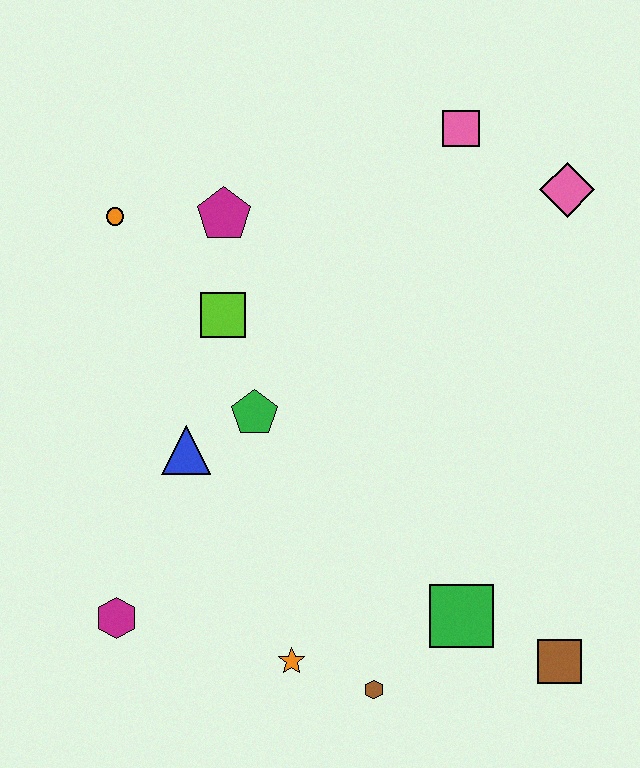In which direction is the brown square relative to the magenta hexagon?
The brown square is to the right of the magenta hexagon.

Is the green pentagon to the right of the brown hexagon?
No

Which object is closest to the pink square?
The pink diamond is closest to the pink square.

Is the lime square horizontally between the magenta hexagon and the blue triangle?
No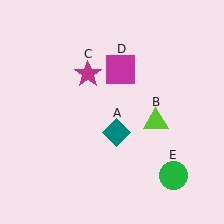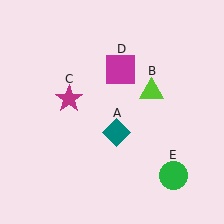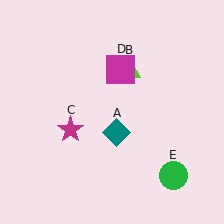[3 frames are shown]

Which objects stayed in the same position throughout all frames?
Teal diamond (object A) and magenta square (object D) and green circle (object E) remained stationary.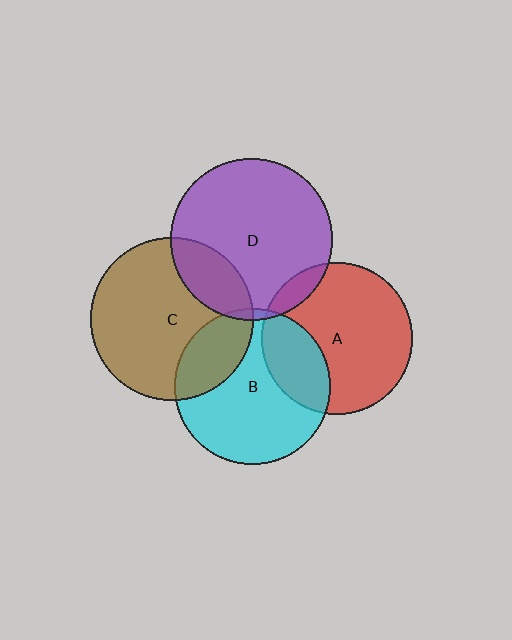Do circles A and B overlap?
Yes.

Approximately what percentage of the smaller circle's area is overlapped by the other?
Approximately 25%.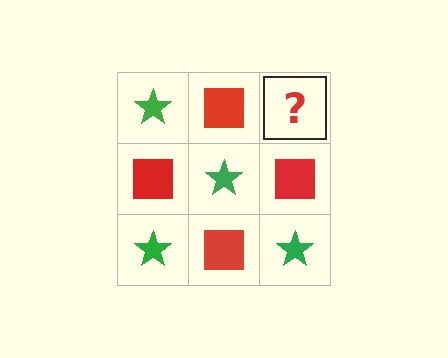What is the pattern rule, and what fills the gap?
The rule is that it alternates green star and red square in a checkerboard pattern. The gap should be filled with a green star.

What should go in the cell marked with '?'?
The missing cell should contain a green star.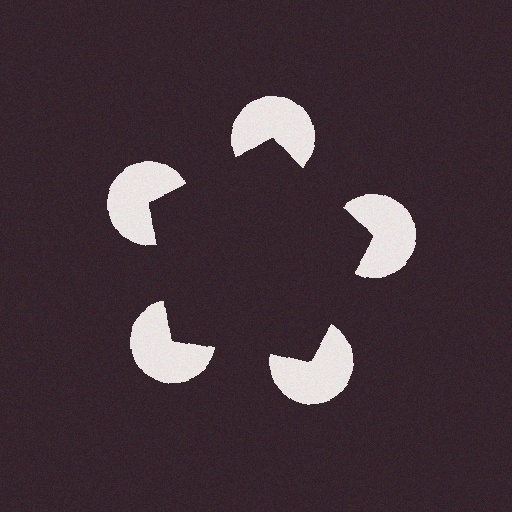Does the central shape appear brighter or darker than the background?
It typically appears slightly darker than the background, even though no actual brightness change is drawn.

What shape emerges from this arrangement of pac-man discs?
An illusory pentagon — its edges are inferred from the aligned wedge cuts in the pac-man discs, not physically drawn.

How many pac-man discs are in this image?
There are 5 — one at each vertex of the illusory pentagon.